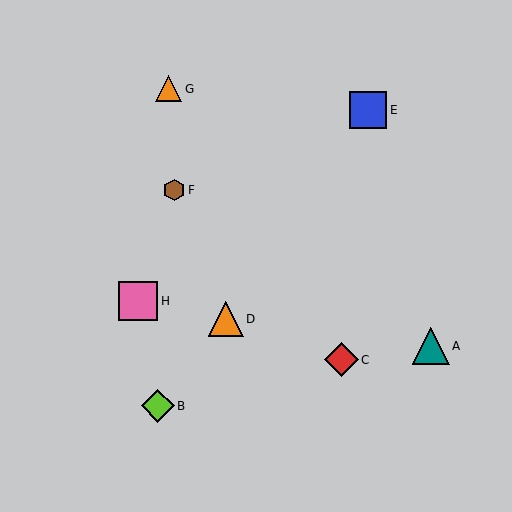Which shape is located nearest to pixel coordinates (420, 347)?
The teal triangle (labeled A) at (431, 346) is nearest to that location.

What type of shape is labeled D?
Shape D is an orange triangle.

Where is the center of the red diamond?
The center of the red diamond is at (341, 360).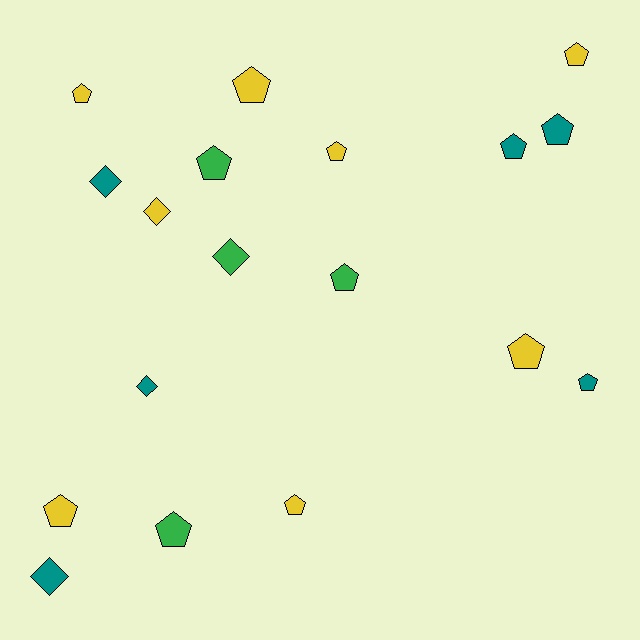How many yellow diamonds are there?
There is 1 yellow diamond.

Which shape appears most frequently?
Pentagon, with 13 objects.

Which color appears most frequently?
Yellow, with 8 objects.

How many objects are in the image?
There are 18 objects.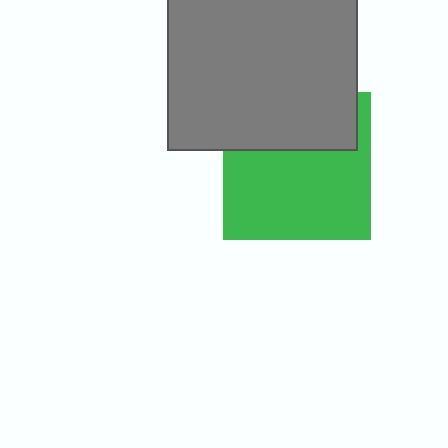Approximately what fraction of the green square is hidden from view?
Roughly 37% of the green square is hidden behind the gray square.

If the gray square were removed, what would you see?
You would see the complete green square.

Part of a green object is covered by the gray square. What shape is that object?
It is a square.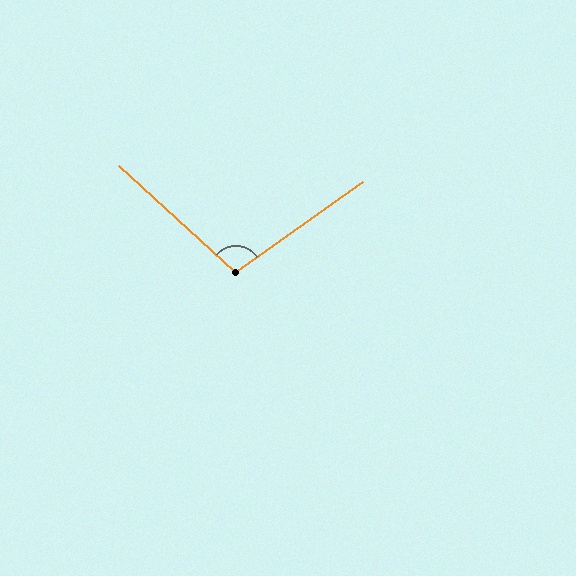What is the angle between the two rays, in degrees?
Approximately 102 degrees.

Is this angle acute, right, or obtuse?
It is obtuse.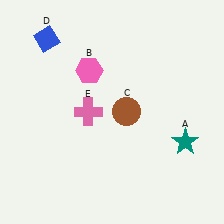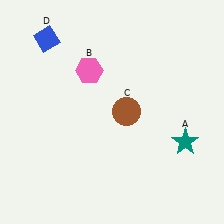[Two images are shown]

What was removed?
The pink cross (E) was removed in Image 2.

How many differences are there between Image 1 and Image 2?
There is 1 difference between the two images.